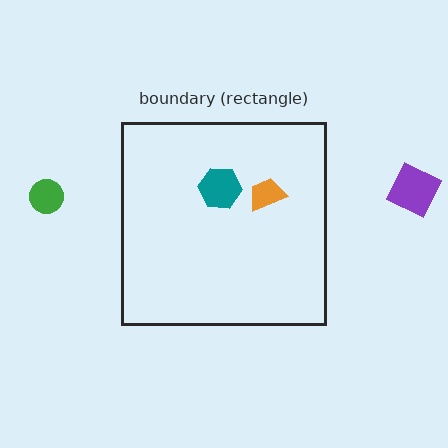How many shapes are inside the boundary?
2 inside, 2 outside.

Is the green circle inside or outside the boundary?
Outside.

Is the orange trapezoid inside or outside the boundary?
Inside.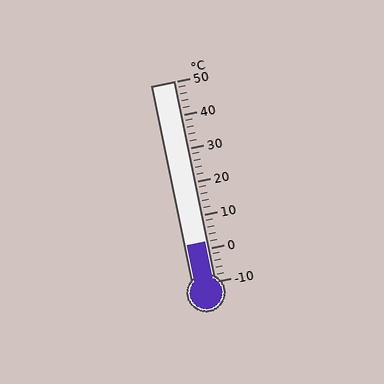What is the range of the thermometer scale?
The thermometer scale ranges from -10°C to 50°C.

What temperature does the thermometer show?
The thermometer shows approximately 2°C.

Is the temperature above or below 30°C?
The temperature is below 30°C.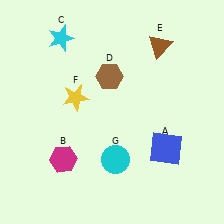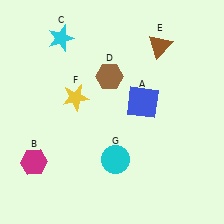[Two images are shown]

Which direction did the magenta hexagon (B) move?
The magenta hexagon (B) moved left.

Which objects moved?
The objects that moved are: the blue square (A), the magenta hexagon (B).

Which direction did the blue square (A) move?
The blue square (A) moved up.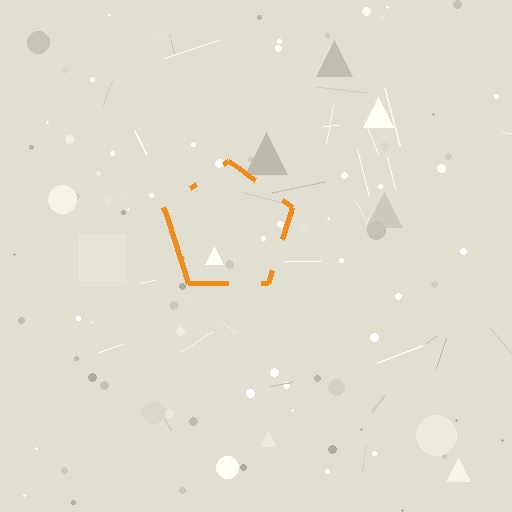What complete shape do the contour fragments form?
The contour fragments form a pentagon.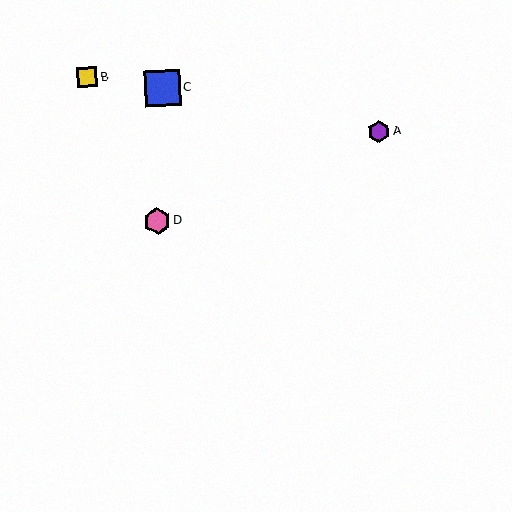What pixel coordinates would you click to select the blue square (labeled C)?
Click at (163, 88) to select the blue square C.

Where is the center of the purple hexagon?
The center of the purple hexagon is at (379, 132).